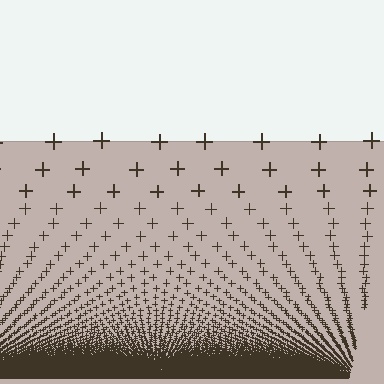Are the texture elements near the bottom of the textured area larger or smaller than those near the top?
Smaller. The gradient is inverted — elements near the bottom are smaller and denser.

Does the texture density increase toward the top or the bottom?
Density increases toward the bottom.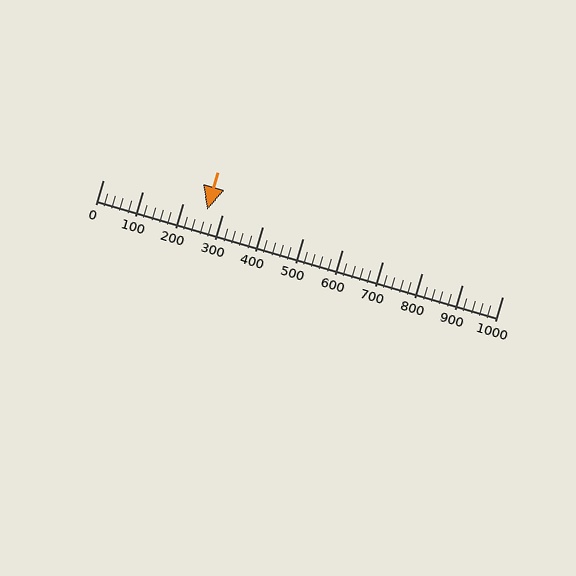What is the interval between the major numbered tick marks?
The major tick marks are spaced 100 units apart.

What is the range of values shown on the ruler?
The ruler shows values from 0 to 1000.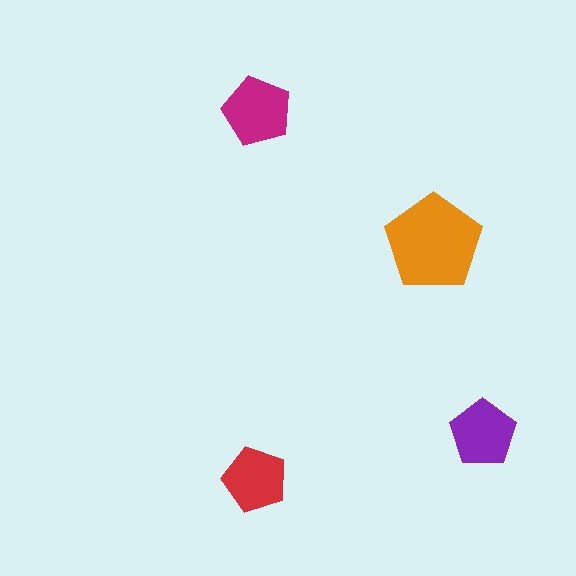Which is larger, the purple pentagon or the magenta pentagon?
The magenta one.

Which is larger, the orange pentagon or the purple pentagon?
The orange one.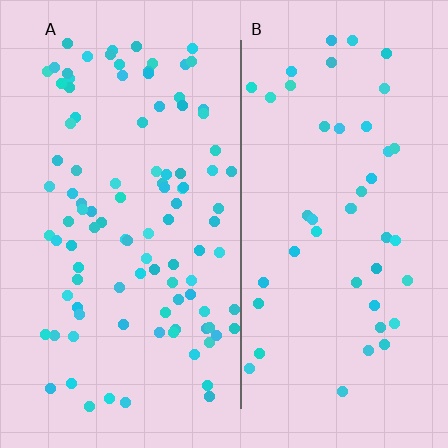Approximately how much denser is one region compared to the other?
Approximately 2.2× — region A over region B.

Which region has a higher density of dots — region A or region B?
A (the left).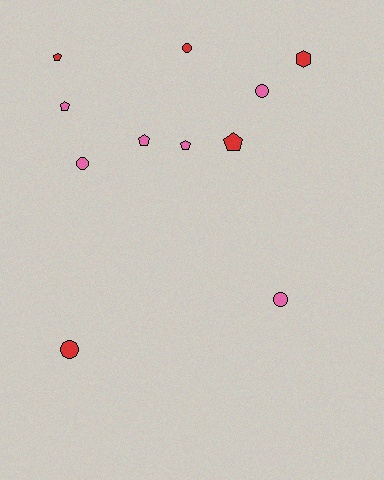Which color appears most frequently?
Pink, with 6 objects.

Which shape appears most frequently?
Pentagon, with 5 objects.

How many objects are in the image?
There are 11 objects.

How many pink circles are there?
There are 3 pink circles.